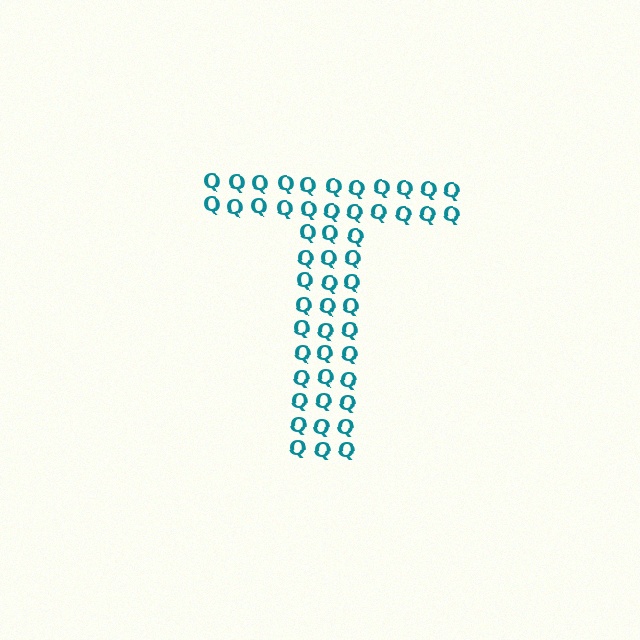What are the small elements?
The small elements are letter Q's.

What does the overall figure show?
The overall figure shows the letter T.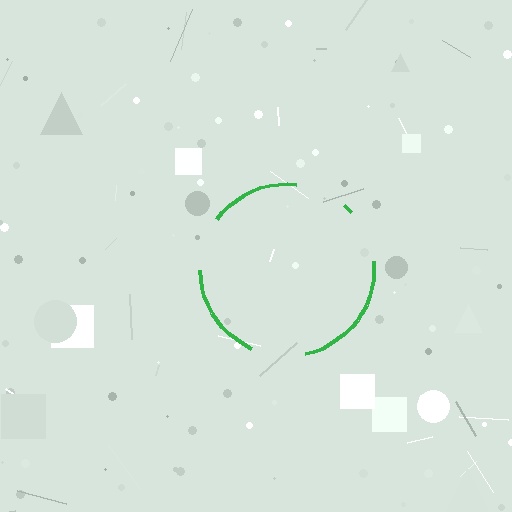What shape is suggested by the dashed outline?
The dashed outline suggests a circle.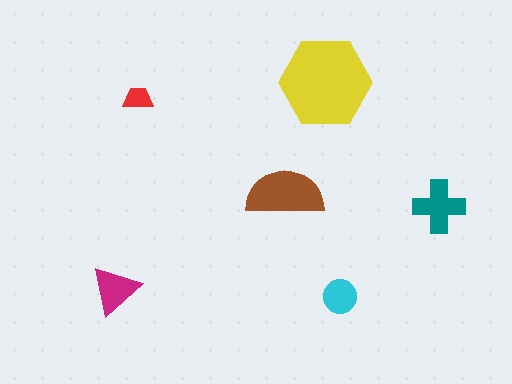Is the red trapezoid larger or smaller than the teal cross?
Smaller.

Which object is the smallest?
The red trapezoid.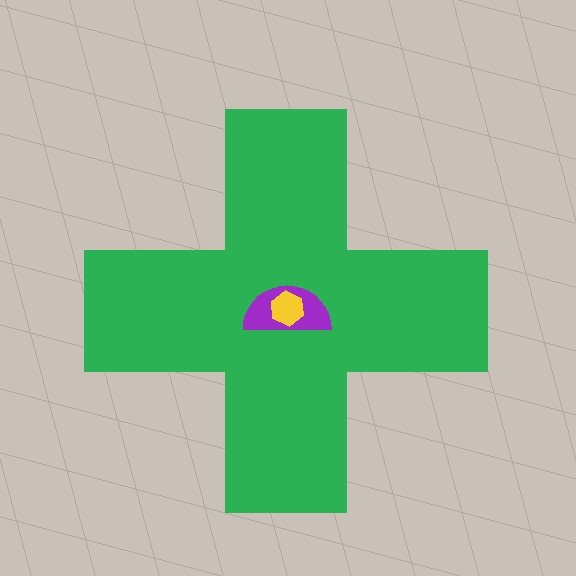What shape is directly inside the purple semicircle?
The yellow hexagon.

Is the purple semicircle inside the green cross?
Yes.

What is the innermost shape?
The yellow hexagon.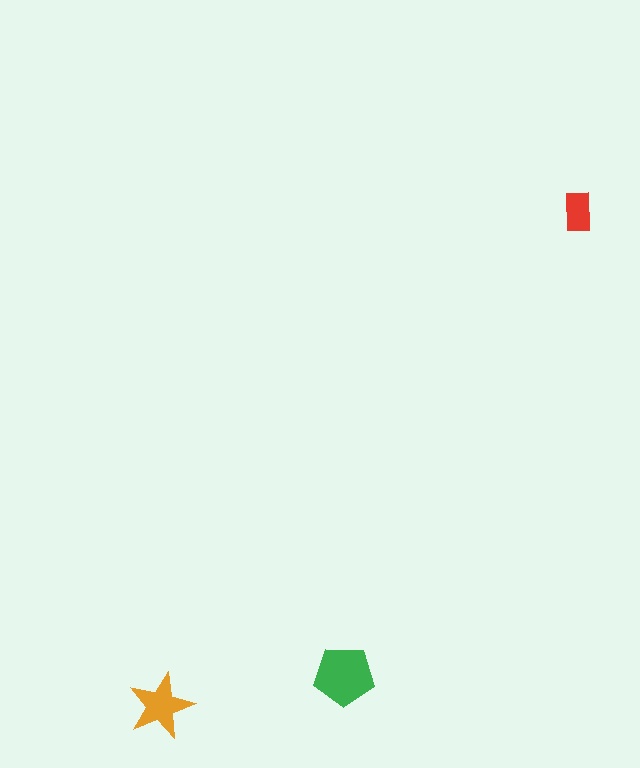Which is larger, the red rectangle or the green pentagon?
The green pentagon.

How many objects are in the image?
There are 3 objects in the image.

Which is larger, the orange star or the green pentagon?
The green pentagon.